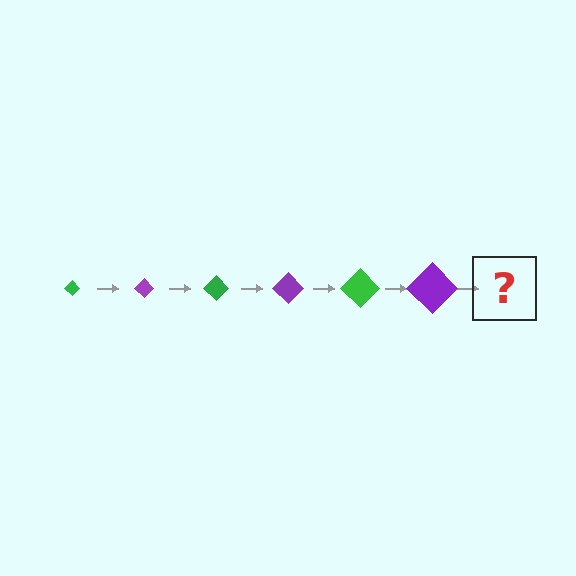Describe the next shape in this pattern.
It should be a green diamond, larger than the previous one.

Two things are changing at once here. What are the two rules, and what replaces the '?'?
The two rules are that the diamond grows larger each step and the color cycles through green and purple. The '?' should be a green diamond, larger than the previous one.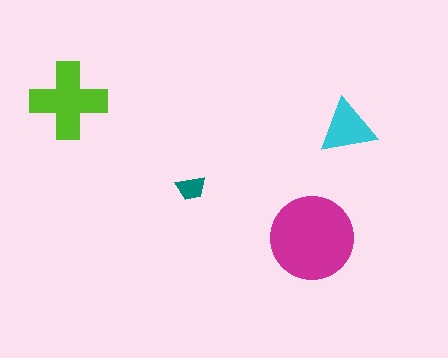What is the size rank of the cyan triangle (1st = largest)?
3rd.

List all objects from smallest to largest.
The teal trapezoid, the cyan triangle, the lime cross, the magenta circle.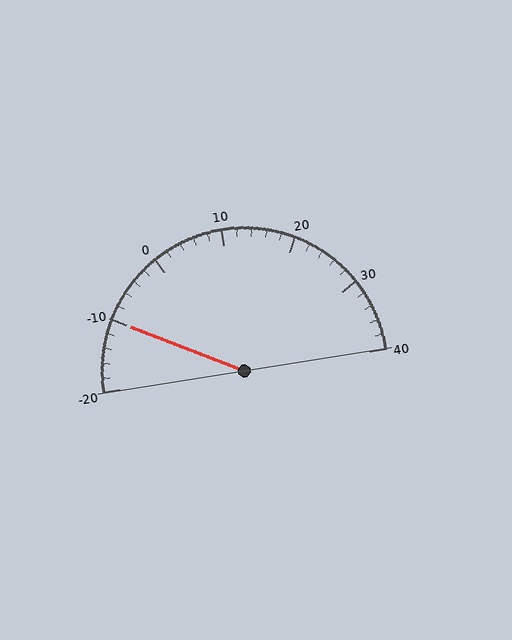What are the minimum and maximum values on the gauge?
The gauge ranges from -20 to 40.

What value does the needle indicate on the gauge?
The needle indicates approximately -10.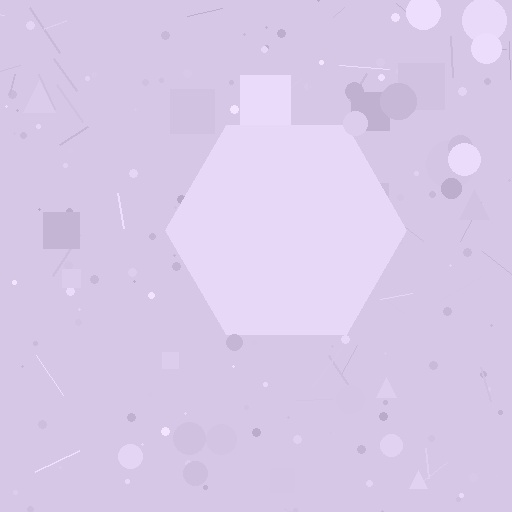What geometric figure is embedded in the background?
A hexagon is embedded in the background.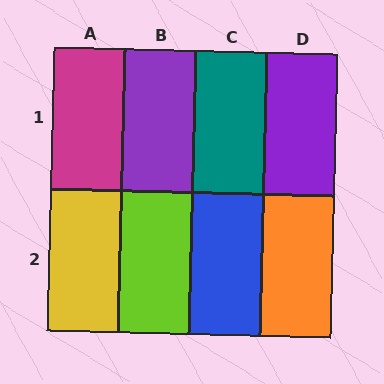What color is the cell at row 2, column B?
Lime.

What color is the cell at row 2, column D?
Orange.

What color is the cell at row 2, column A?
Yellow.